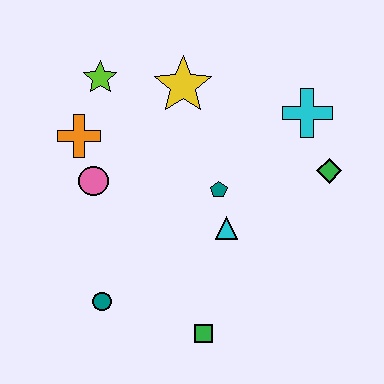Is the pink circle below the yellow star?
Yes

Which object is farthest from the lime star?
The green square is farthest from the lime star.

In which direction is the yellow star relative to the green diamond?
The yellow star is to the left of the green diamond.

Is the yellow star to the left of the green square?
Yes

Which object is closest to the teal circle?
The green square is closest to the teal circle.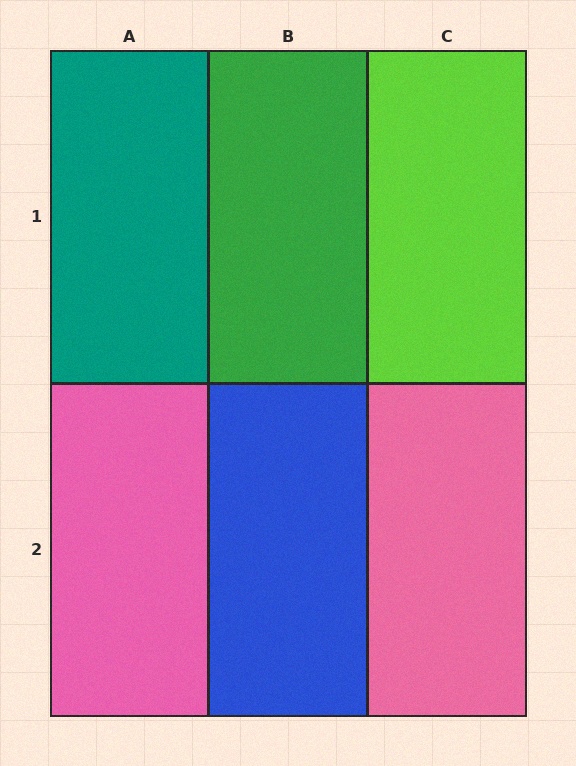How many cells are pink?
2 cells are pink.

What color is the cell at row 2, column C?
Pink.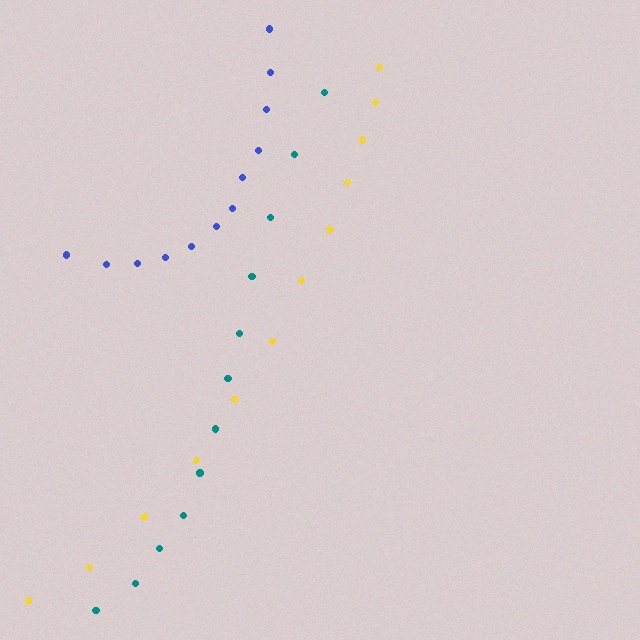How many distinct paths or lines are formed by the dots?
There are 3 distinct paths.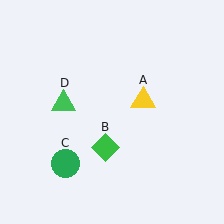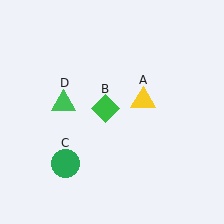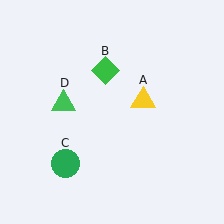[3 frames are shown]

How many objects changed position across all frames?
1 object changed position: green diamond (object B).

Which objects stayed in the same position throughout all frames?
Yellow triangle (object A) and green circle (object C) and green triangle (object D) remained stationary.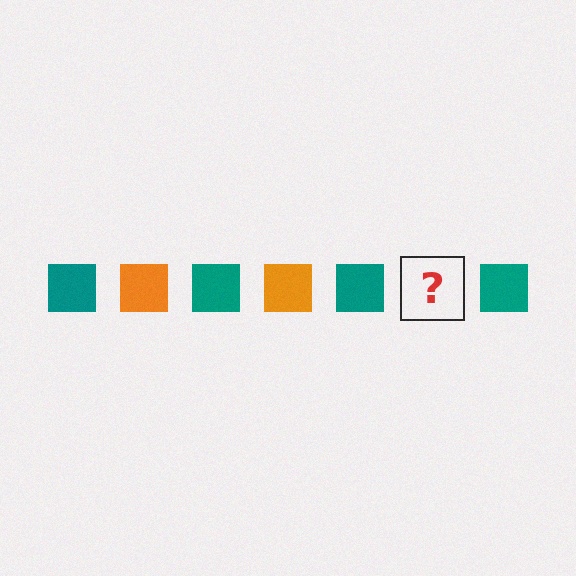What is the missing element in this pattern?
The missing element is an orange square.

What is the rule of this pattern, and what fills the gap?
The rule is that the pattern cycles through teal, orange squares. The gap should be filled with an orange square.